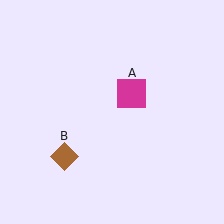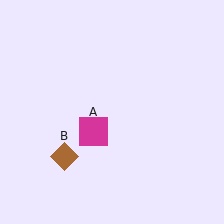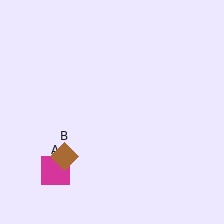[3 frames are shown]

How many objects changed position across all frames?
1 object changed position: magenta square (object A).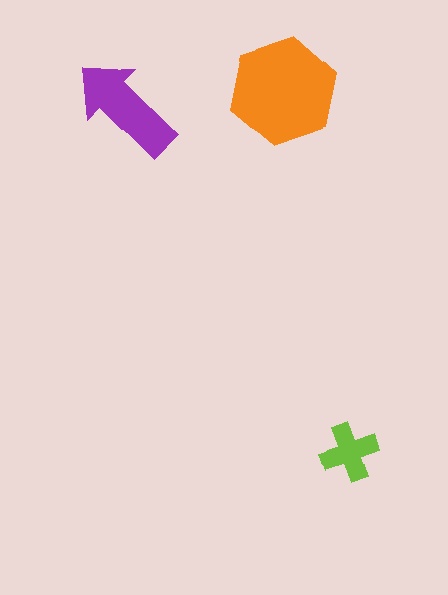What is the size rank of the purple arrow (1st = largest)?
2nd.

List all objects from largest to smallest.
The orange hexagon, the purple arrow, the lime cross.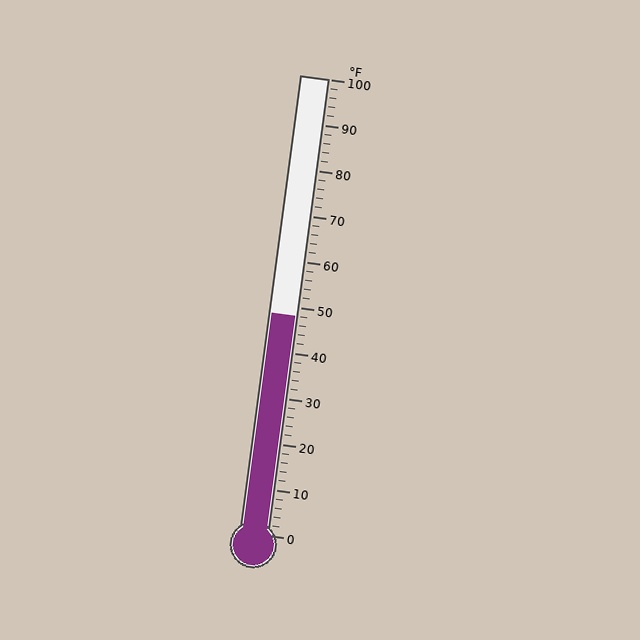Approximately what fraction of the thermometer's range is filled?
The thermometer is filled to approximately 50% of its range.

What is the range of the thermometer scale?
The thermometer scale ranges from 0°F to 100°F.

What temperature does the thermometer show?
The thermometer shows approximately 48°F.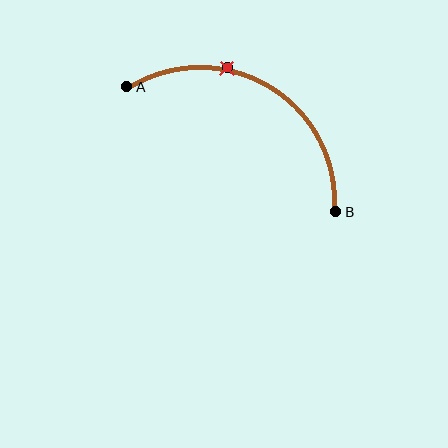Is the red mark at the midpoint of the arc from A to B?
No. The red mark lies on the arc but is closer to endpoint A. The arc midpoint would be at the point on the curve equidistant along the arc from both A and B.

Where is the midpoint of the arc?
The arc midpoint is the point on the curve farthest from the straight line joining A and B. It sits above that line.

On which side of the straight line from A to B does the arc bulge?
The arc bulges above the straight line connecting A and B.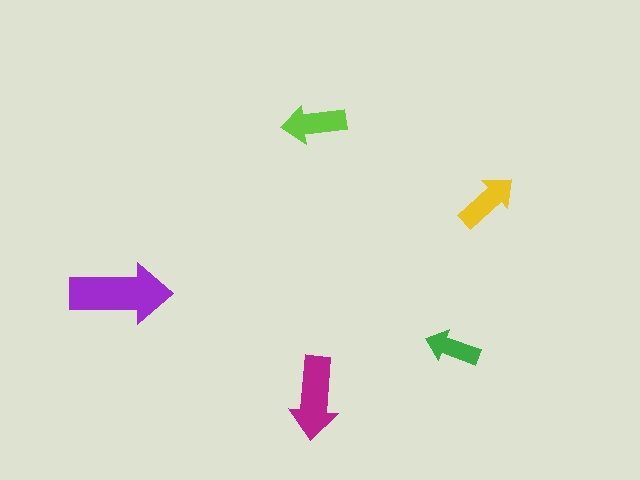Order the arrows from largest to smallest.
the purple one, the magenta one, the lime one, the yellow one, the green one.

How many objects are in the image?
There are 5 objects in the image.